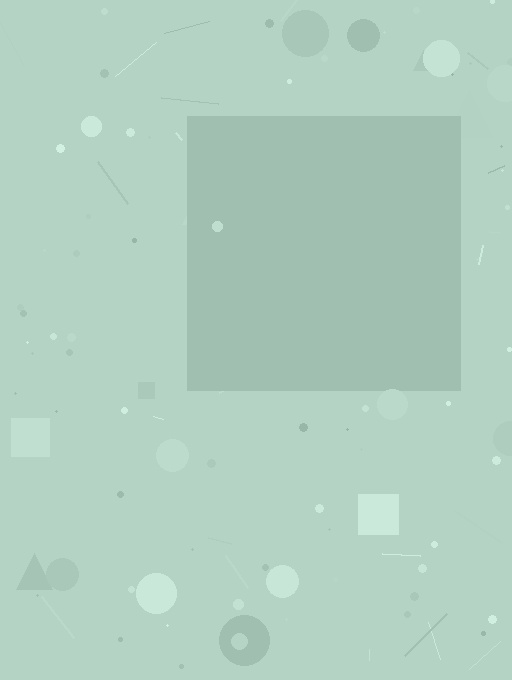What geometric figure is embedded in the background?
A square is embedded in the background.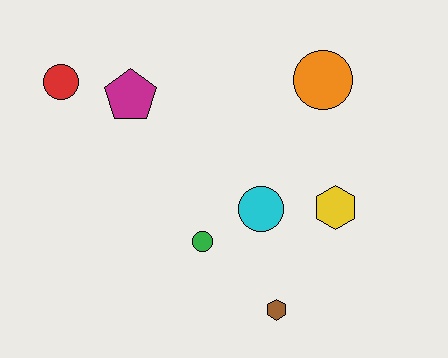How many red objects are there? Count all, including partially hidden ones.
There is 1 red object.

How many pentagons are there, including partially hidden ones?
There is 1 pentagon.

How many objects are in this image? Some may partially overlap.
There are 7 objects.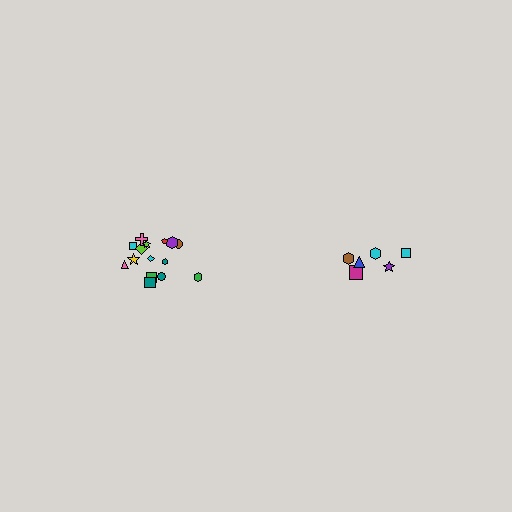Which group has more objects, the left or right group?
The left group.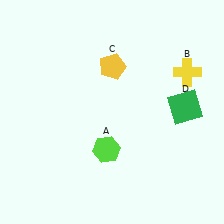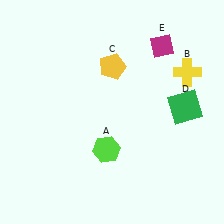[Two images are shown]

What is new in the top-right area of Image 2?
A magenta diamond (E) was added in the top-right area of Image 2.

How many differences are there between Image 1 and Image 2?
There is 1 difference between the two images.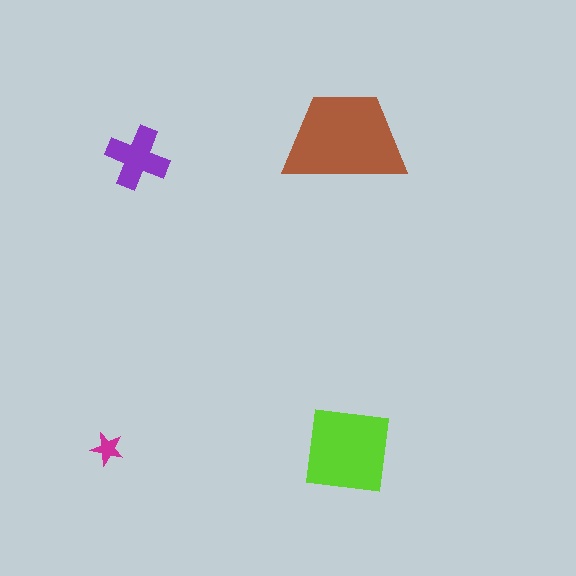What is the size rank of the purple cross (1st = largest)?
3rd.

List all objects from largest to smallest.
The brown trapezoid, the lime square, the purple cross, the magenta star.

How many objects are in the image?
There are 4 objects in the image.